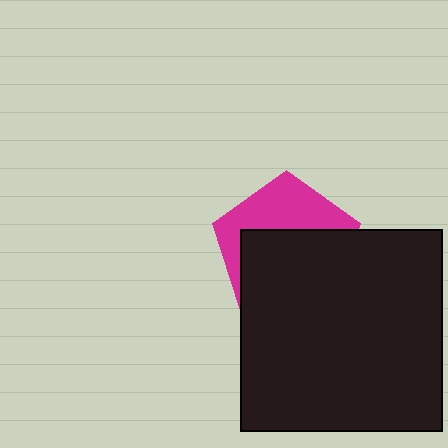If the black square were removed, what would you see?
You would see the complete magenta pentagon.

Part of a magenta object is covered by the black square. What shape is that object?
It is a pentagon.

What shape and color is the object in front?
The object in front is a black square.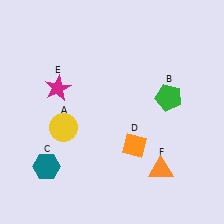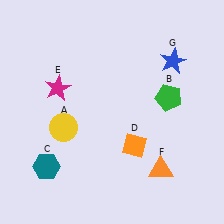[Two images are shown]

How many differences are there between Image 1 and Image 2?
There is 1 difference between the two images.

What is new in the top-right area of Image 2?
A blue star (G) was added in the top-right area of Image 2.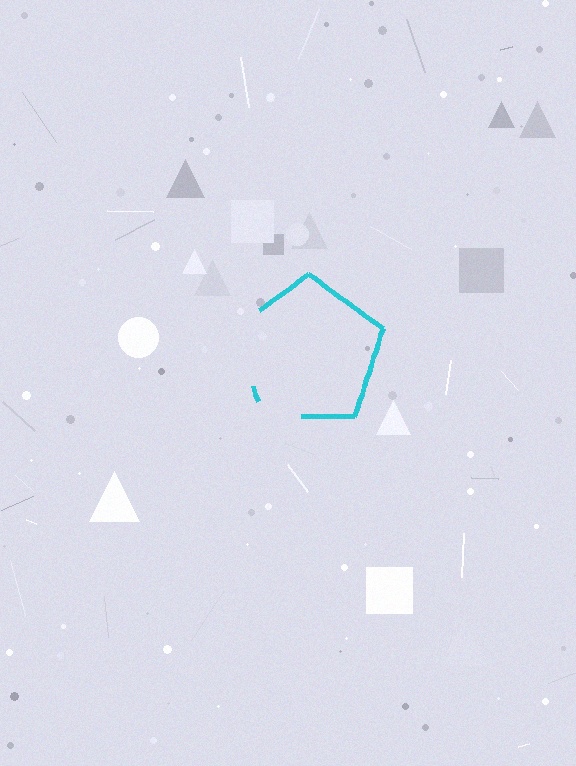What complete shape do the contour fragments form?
The contour fragments form a pentagon.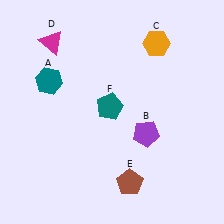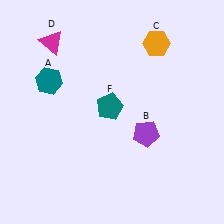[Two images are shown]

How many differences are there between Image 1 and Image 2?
There is 1 difference between the two images.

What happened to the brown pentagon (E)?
The brown pentagon (E) was removed in Image 2. It was in the bottom-right area of Image 1.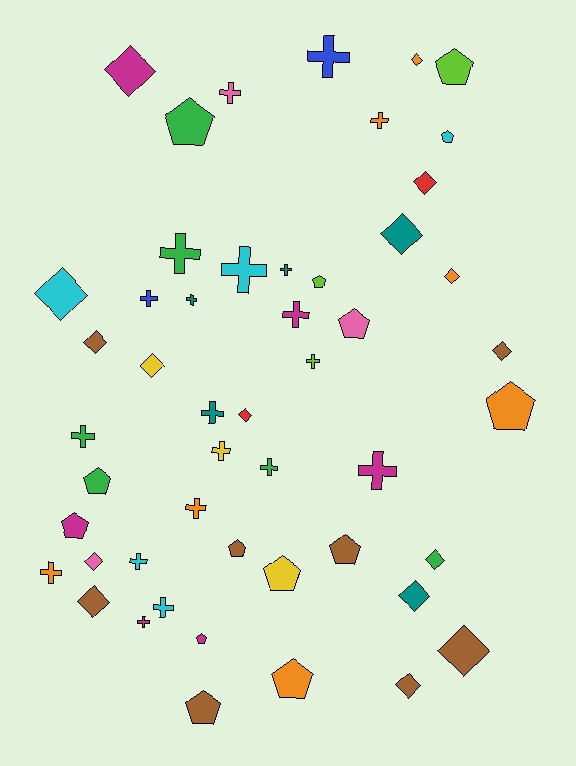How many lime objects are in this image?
There are 3 lime objects.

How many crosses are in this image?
There are 20 crosses.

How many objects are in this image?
There are 50 objects.